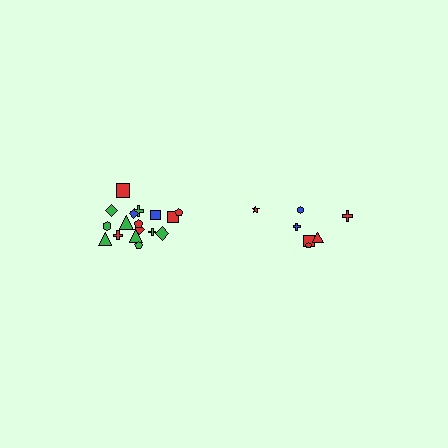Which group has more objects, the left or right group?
The left group.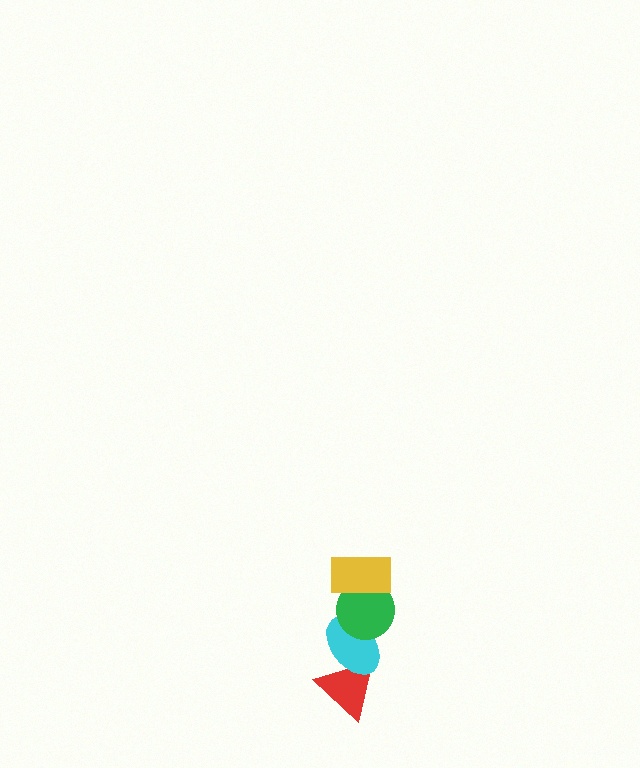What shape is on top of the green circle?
The yellow rectangle is on top of the green circle.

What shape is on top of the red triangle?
The cyan ellipse is on top of the red triangle.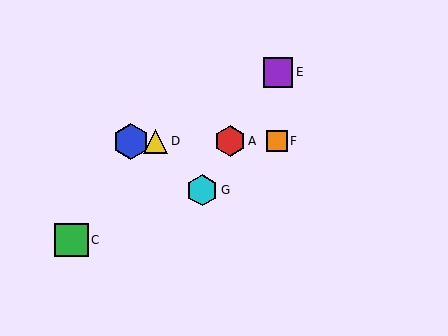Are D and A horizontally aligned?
Yes, both are at y≈141.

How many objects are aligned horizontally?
4 objects (A, B, D, F) are aligned horizontally.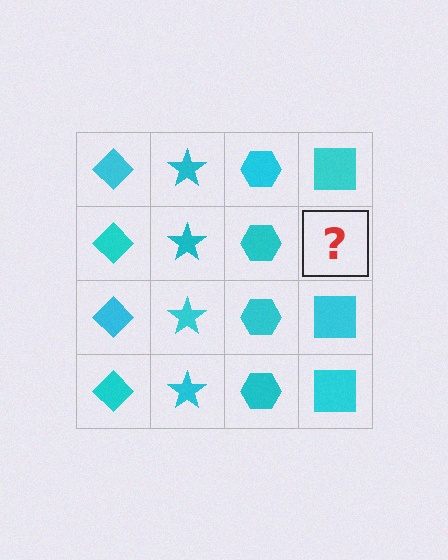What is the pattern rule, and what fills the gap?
The rule is that each column has a consistent shape. The gap should be filled with a cyan square.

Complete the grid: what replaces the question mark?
The question mark should be replaced with a cyan square.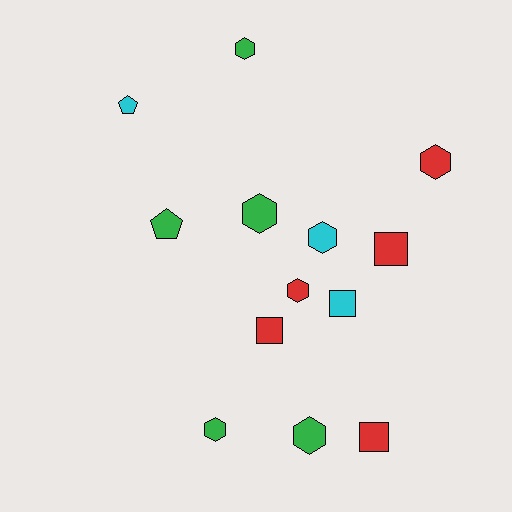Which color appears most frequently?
Red, with 5 objects.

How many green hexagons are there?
There are 4 green hexagons.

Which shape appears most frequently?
Hexagon, with 7 objects.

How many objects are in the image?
There are 13 objects.